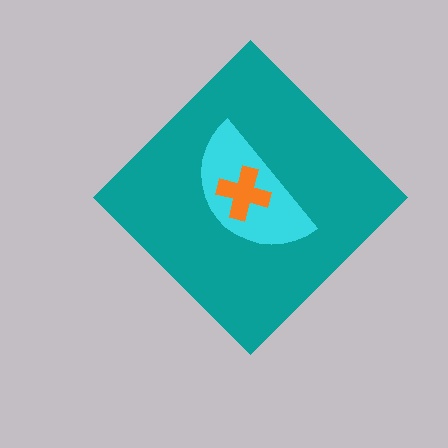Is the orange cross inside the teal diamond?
Yes.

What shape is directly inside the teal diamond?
The cyan semicircle.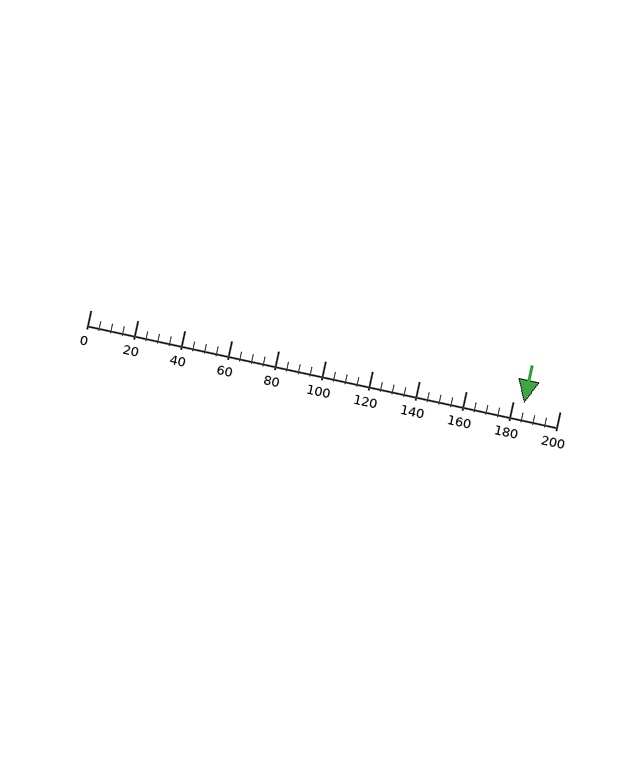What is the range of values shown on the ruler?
The ruler shows values from 0 to 200.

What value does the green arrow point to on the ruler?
The green arrow points to approximately 185.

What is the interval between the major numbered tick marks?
The major tick marks are spaced 20 units apart.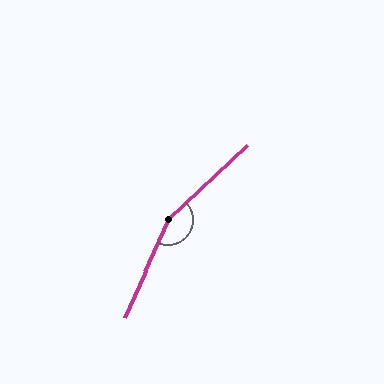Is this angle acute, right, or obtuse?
It is obtuse.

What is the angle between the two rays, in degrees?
Approximately 158 degrees.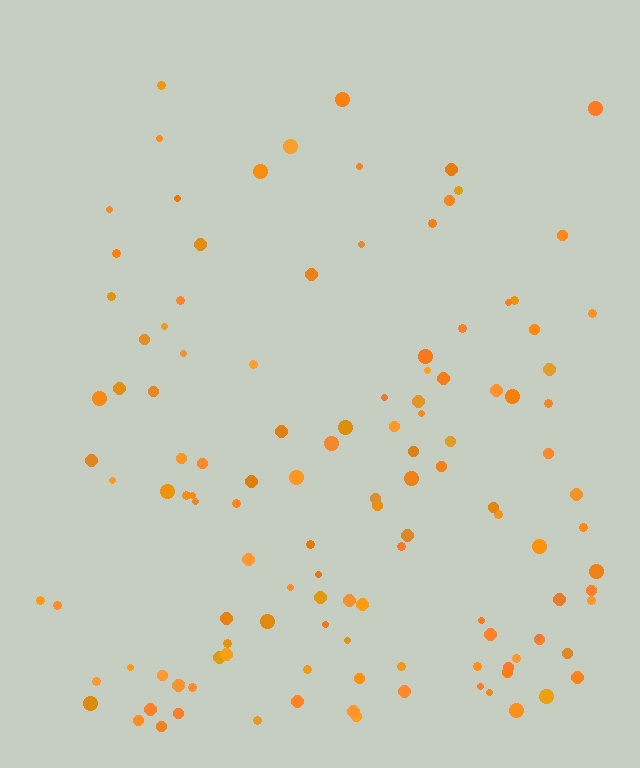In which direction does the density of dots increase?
From top to bottom, with the bottom side densest.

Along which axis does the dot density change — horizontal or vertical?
Vertical.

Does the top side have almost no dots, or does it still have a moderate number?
Still a moderate number, just noticeably fewer than the bottom.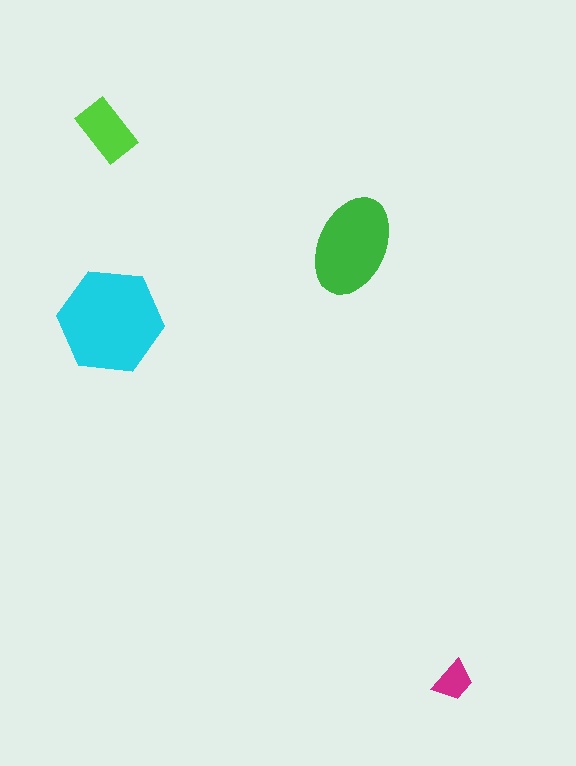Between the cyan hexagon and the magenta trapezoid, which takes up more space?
The cyan hexagon.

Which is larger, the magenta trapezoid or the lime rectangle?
The lime rectangle.